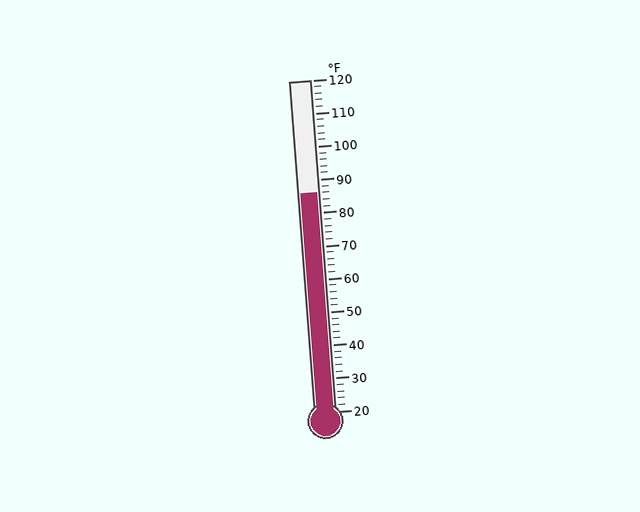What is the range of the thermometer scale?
The thermometer scale ranges from 20°F to 120°F.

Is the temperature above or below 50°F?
The temperature is above 50°F.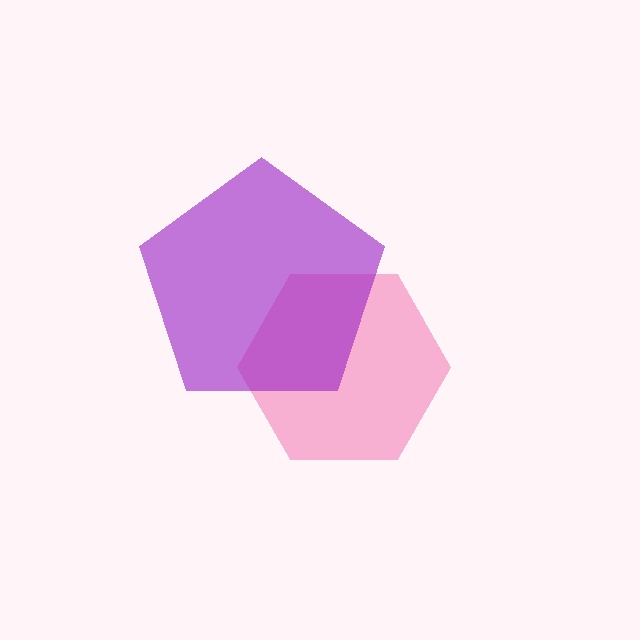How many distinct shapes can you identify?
There are 2 distinct shapes: a pink hexagon, a purple pentagon.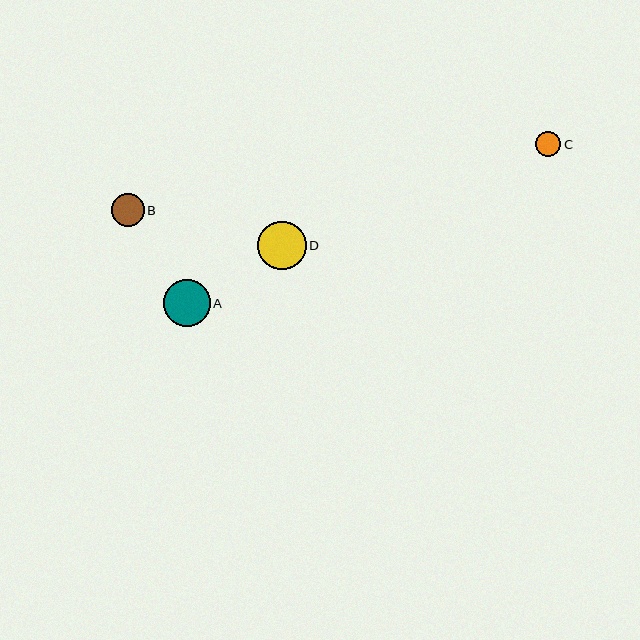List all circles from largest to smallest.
From largest to smallest: D, A, B, C.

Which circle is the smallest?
Circle C is the smallest with a size of approximately 25 pixels.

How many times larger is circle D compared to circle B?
Circle D is approximately 1.5 times the size of circle B.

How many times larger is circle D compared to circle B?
Circle D is approximately 1.5 times the size of circle B.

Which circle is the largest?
Circle D is the largest with a size of approximately 48 pixels.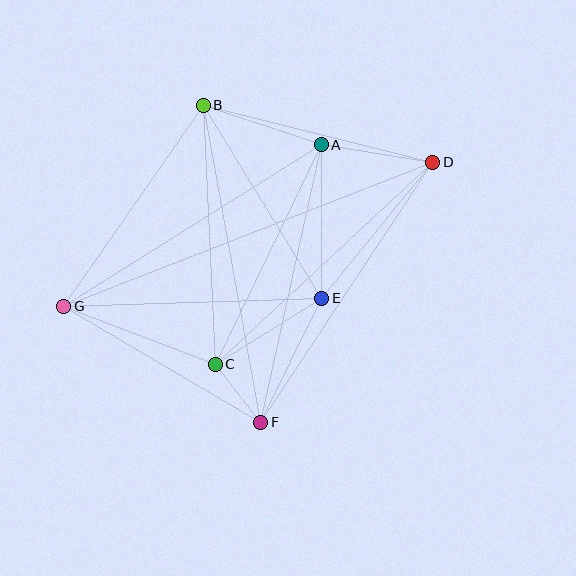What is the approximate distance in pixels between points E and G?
The distance between E and G is approximately 258 pixels.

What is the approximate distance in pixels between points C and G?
The distance between C and G is approximately 162 pixels.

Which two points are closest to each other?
Points C and F are closest to each other.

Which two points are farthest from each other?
Points D and G are farthest from each other.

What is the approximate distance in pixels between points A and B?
The distance between A and B is approximately 124 pixels.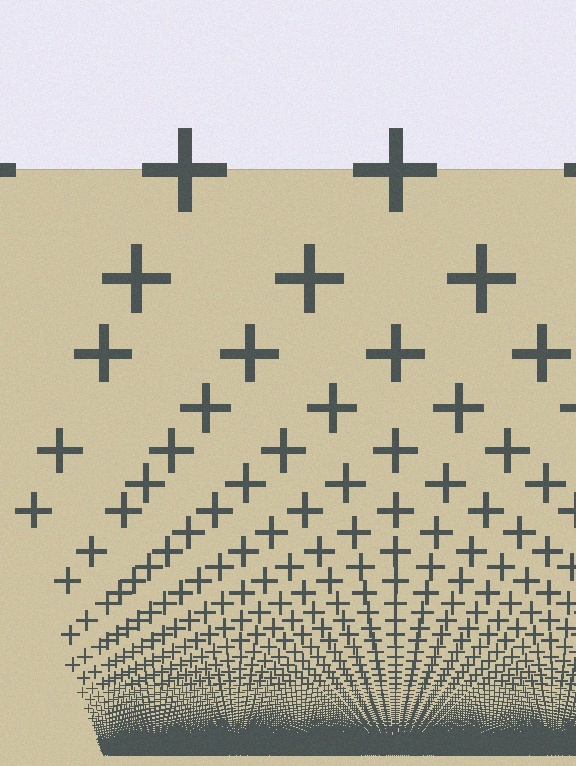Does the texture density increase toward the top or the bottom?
Density increases toward the bottom.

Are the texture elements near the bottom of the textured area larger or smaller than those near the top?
Smaller. The gradient is inverted — elements near the bottom are smaller and denser.